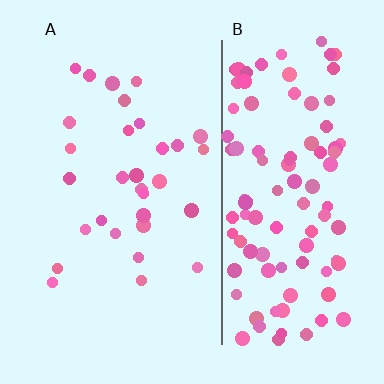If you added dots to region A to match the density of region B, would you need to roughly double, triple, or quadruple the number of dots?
Approximately quadruple.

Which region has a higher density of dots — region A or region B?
B (the right).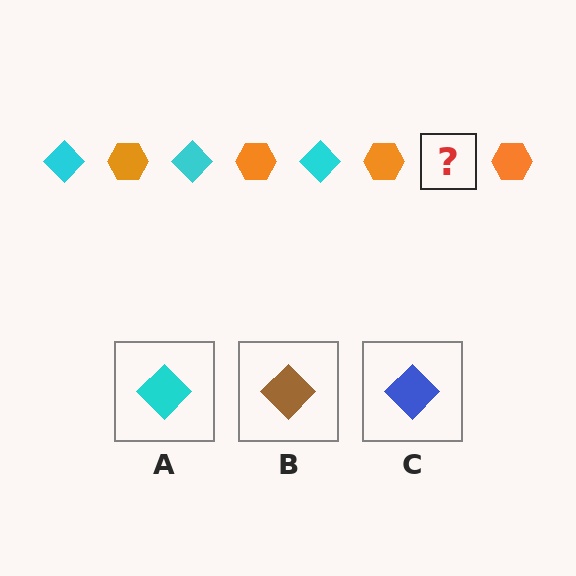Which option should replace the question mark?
Option A.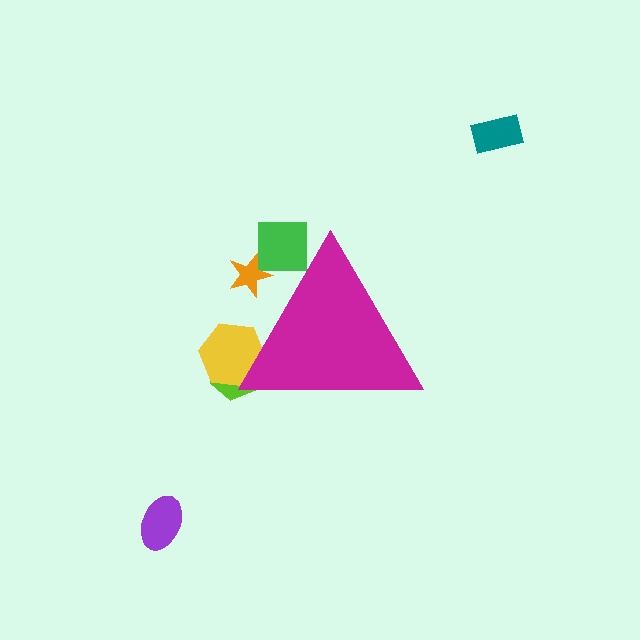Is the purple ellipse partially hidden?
No, the purple ellipse is fully visible.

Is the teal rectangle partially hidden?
No, the teal rectangle is fully visible.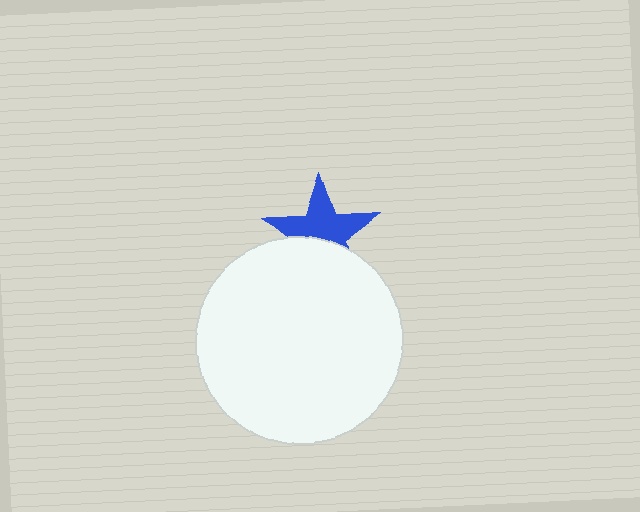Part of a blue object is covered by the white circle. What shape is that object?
It is a star.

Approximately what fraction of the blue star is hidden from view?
Roughly 40% of the blue star is hidden behind the white circle.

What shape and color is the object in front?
The object in front is a white circle.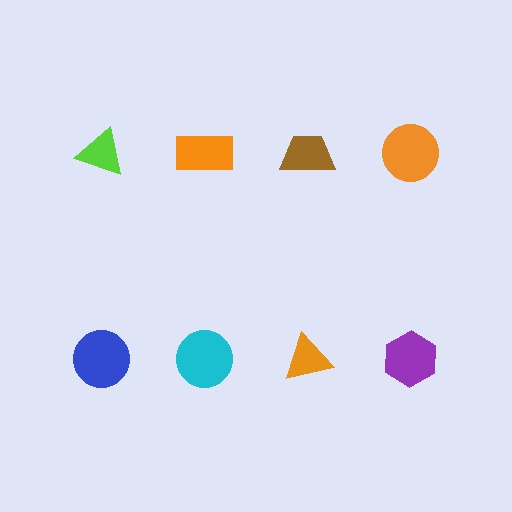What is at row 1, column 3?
A brown trapezoid.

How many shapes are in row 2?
4 shapes.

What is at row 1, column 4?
An orange circle.